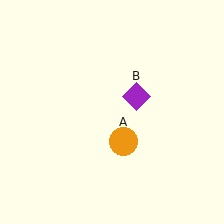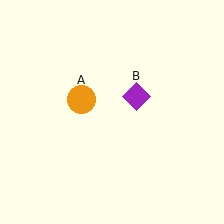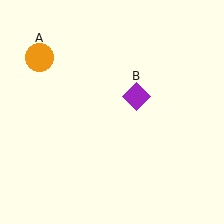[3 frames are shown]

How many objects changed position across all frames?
1 object changed position: orange circle (object A).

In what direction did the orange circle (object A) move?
The orange circle (object A) moved up and to the left.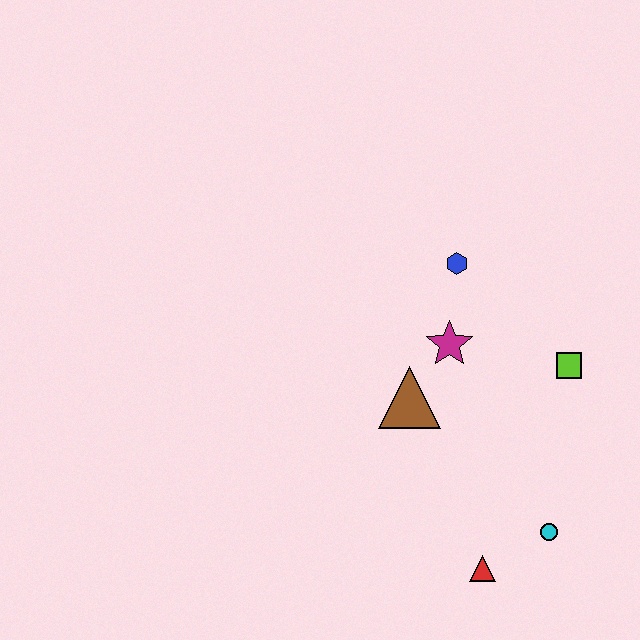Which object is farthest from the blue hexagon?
The red triangle is farthest from the blue hexagon.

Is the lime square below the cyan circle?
No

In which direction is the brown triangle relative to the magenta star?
The brown triangle is below the magenta star.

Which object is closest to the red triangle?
The cyan circle is closest to the red triangle.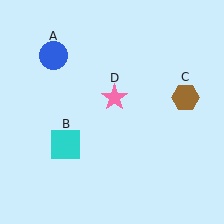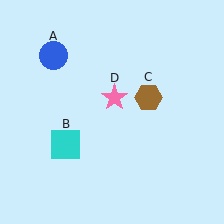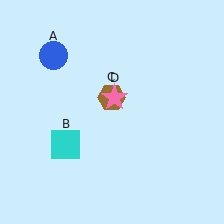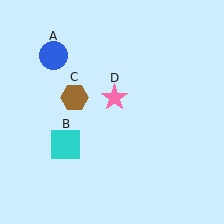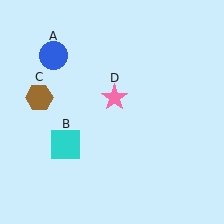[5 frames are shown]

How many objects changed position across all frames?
1 object changed position: brown hexagon (object C).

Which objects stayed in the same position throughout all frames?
Blue circle (object A) and cyan square (object B) and pink star (object D) remained stationary.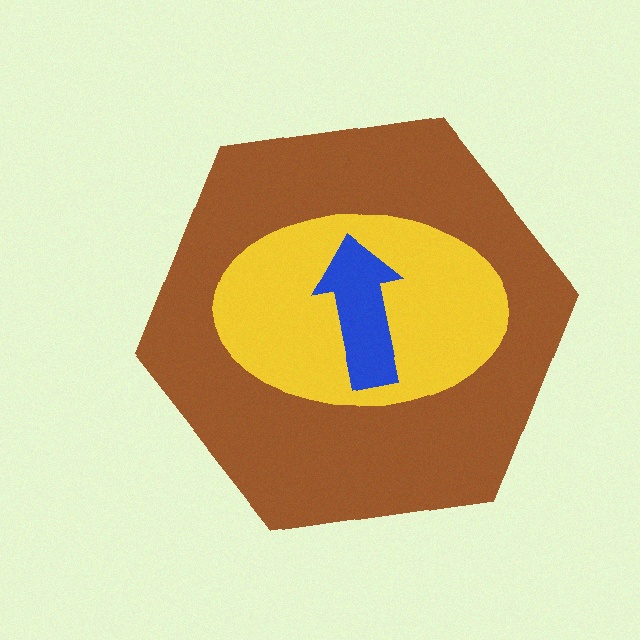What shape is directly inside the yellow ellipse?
The blue arrow.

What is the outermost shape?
The brown hexagon.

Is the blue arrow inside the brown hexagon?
Yes.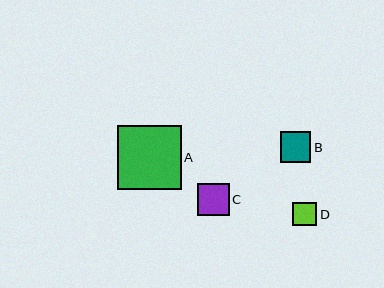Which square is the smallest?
Square D is the smallest with a size of approximately 24 pixels.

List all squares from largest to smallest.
From largest to smallest: A, C, B, D.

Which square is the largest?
Square A is the largest with a size of approximately 64 pixels.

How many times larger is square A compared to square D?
Square A is approximately 2.7 times the size of square D.